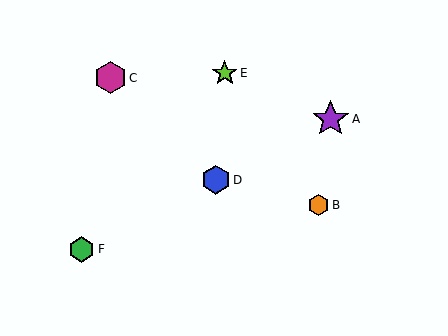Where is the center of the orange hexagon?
The center of the orange hexagon is at (318, 205).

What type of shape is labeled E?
Shape E is a lime star.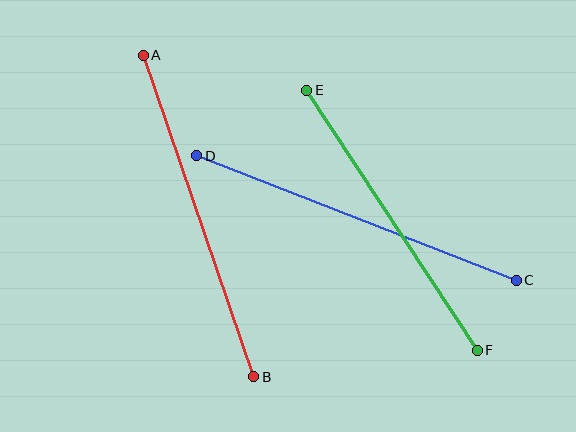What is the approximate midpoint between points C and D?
The midpoint is at approximately (357, 218) pixels.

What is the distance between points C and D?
The distance is approximately 343 pixels.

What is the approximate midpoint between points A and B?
The midpoint is at approximately (198, 216) pixels.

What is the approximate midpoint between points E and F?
The midpoint is at approximately (392, 220) pixels.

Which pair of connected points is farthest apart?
Points C and D are farthest apart.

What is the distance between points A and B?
The distance is approximately 340 pixels.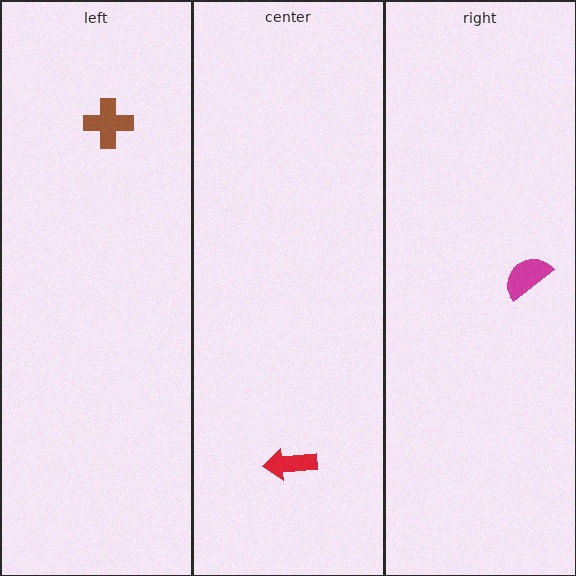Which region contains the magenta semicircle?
The right region.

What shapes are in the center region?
The red arrow.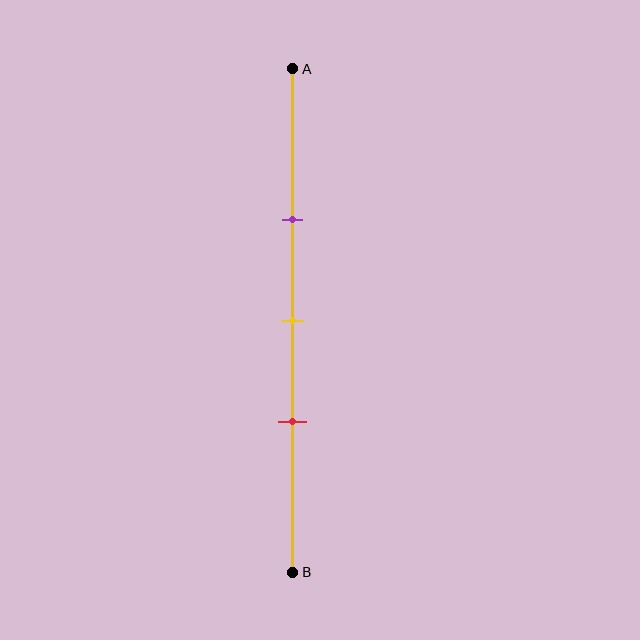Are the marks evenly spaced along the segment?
Yes, the marks are approximately evenly spaced.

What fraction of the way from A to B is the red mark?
The red mark is approximately 70% (0.7) of the way from A to B.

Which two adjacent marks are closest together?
The yellow and red marks are the closest adjacent pair.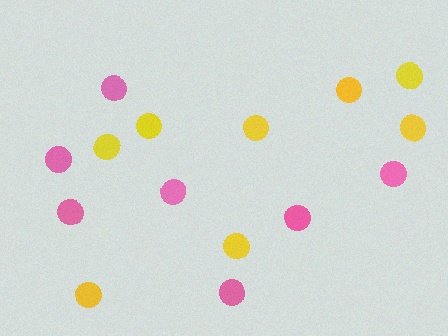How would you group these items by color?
There are 2 groups: one group of pink circles (7) and one group of yellow circles (8).